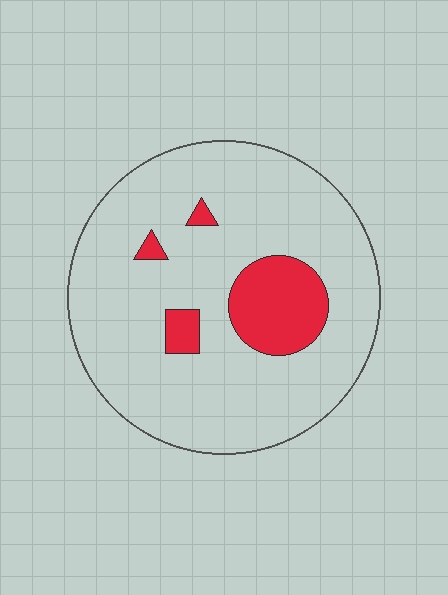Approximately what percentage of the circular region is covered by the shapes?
Approximately 15%.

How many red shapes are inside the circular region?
4.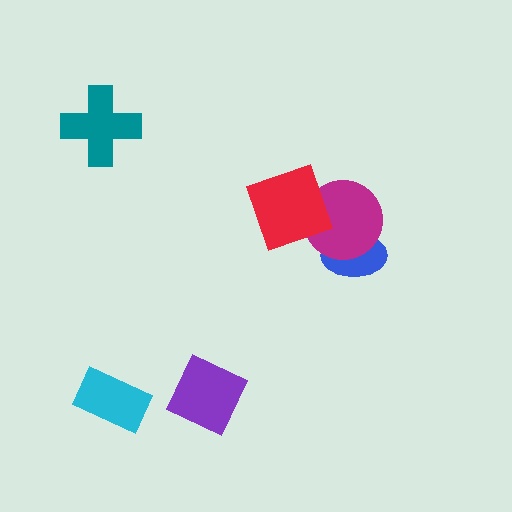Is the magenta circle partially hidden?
Yes, it is partially covered by another shape.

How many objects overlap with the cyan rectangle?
0 objects overlap with the cyan rectangle.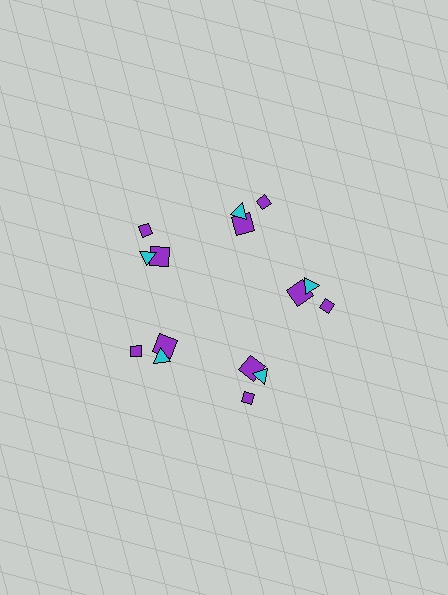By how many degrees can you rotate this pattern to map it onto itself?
The pattern maps onto itself every 72 degrees of rotation.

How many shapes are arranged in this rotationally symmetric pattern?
There are 15 shapes, arranged in 5 groups of 3.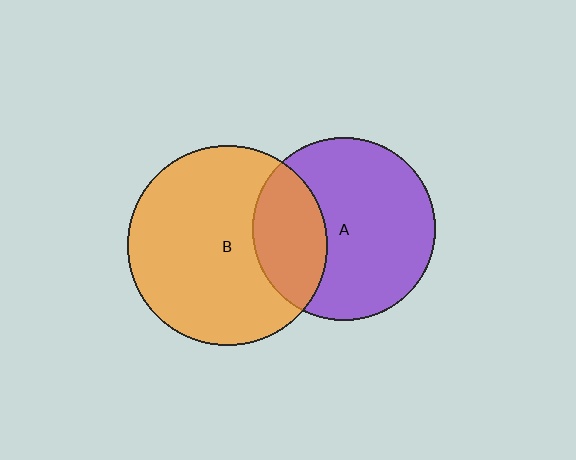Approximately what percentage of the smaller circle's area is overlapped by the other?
Approximately 30%.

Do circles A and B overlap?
Yes.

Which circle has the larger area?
Circle B (orange).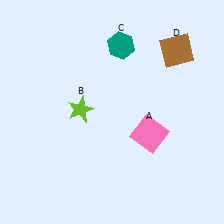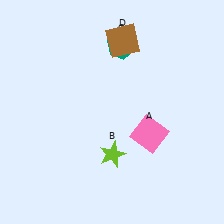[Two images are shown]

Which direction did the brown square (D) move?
The brown square (D) moved left.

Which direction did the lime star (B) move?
The lime star (B) moved down.